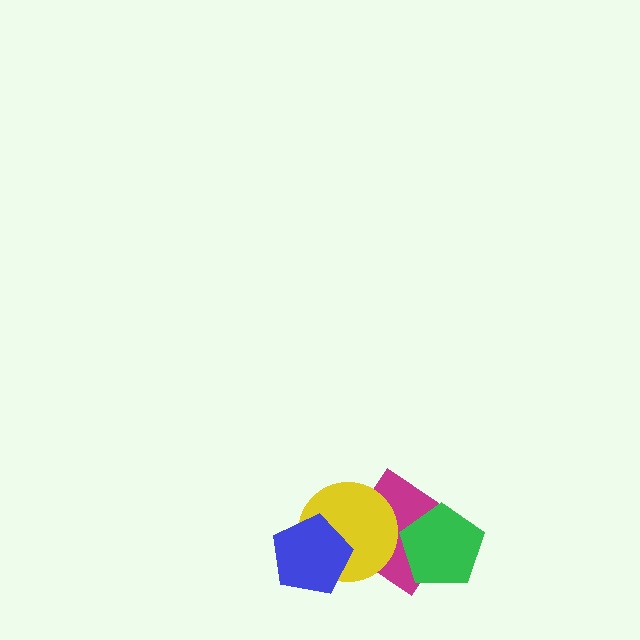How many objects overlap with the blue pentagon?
1 object overlaps with the blue pentagon.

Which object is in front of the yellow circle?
The blue pentagon is in front of the yellow circle.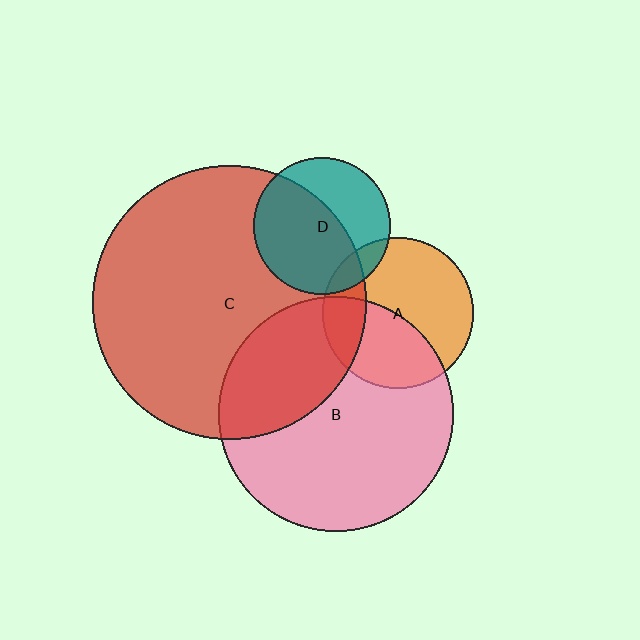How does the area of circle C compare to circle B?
Approximately 1.4 times.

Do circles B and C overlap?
Yes.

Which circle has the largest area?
Circle C (red).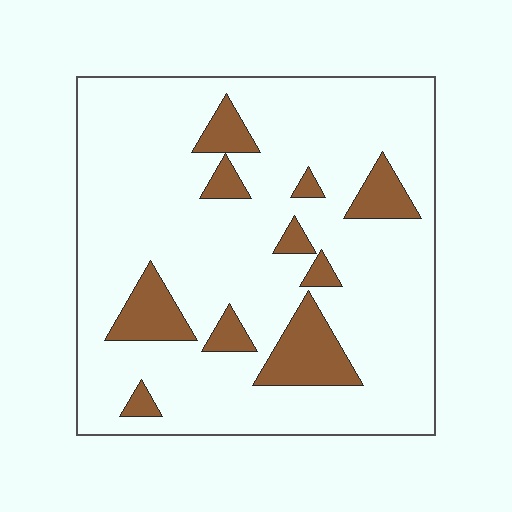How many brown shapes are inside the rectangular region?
10.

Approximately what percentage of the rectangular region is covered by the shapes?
Approximately 15%.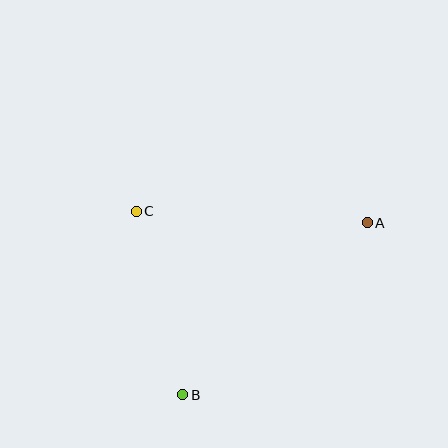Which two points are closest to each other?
Points B and C are closest to each other.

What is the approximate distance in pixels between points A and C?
The distance between A and C is approximately 231 pixels.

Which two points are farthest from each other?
Points A and B are farthest from each other.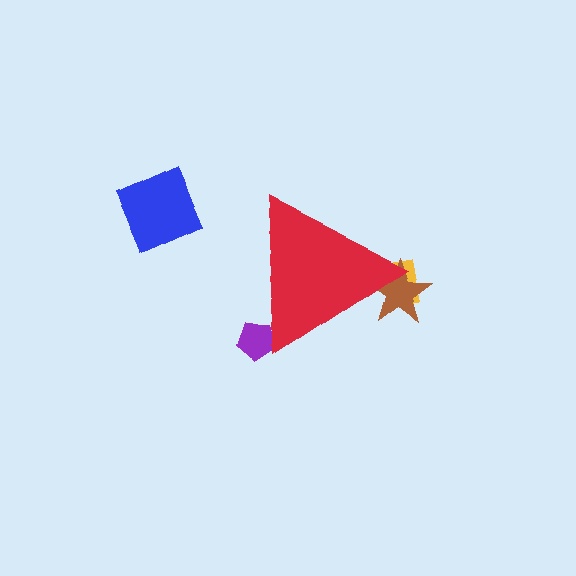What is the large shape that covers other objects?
A red triangle.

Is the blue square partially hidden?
No, the blue square is fully visible.